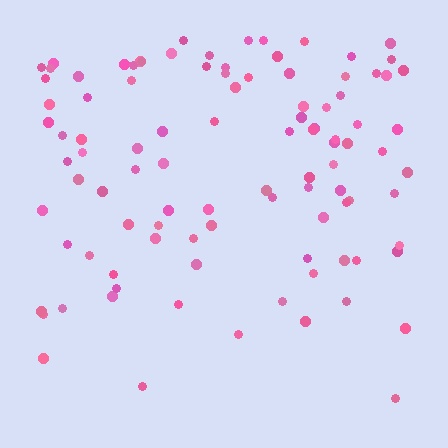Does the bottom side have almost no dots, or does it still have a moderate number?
Still a moderate number, just noticeably fewer than the top.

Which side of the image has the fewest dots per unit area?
The bottom.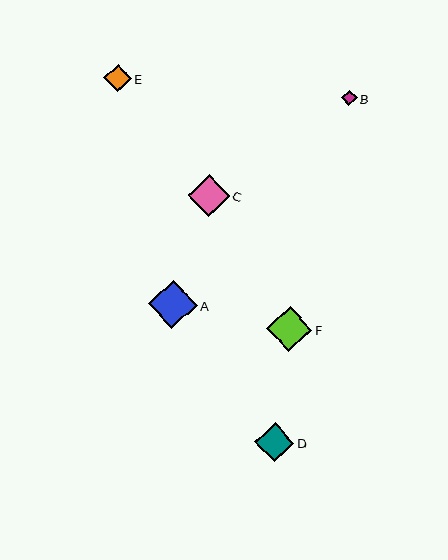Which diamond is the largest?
Diamond A is the largest with a size of approximately 49 pixels.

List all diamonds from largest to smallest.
From largest to smallest: A, F, C, D, E, B.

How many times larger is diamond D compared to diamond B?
Diamond D is approximately 2.5 times the size of diamond B.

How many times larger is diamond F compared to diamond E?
Diamond F is approximately 1.7 times the size of diamond E.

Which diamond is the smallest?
Diamond B is the smallest with a size of approximately 15 pixels.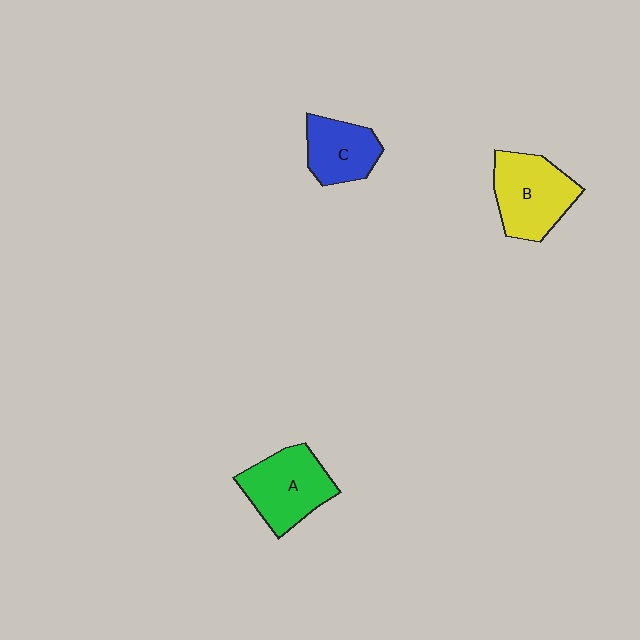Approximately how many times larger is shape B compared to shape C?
Approximately 1.4 times.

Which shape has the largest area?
Shape B (yellow).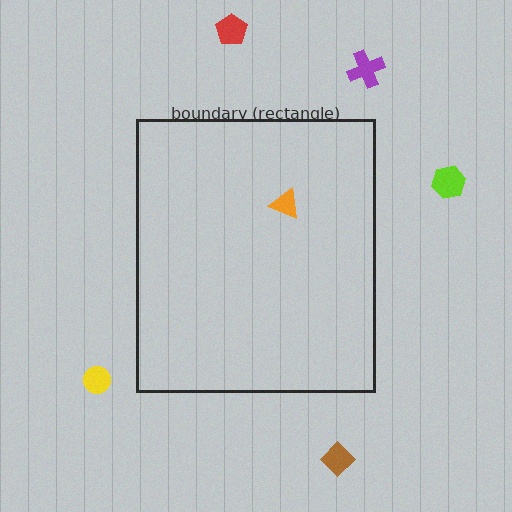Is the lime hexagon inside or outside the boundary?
Outside.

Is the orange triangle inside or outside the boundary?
Inside.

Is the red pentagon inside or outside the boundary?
Outside.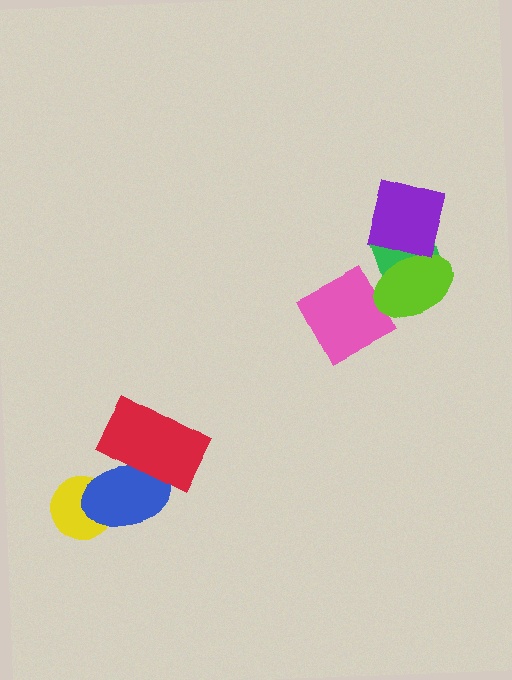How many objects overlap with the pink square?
0 objects overlap with the pink square.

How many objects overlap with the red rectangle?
1 object overlaps with the red rectangle.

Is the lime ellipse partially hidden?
Yes, it is partially covered by another shape.